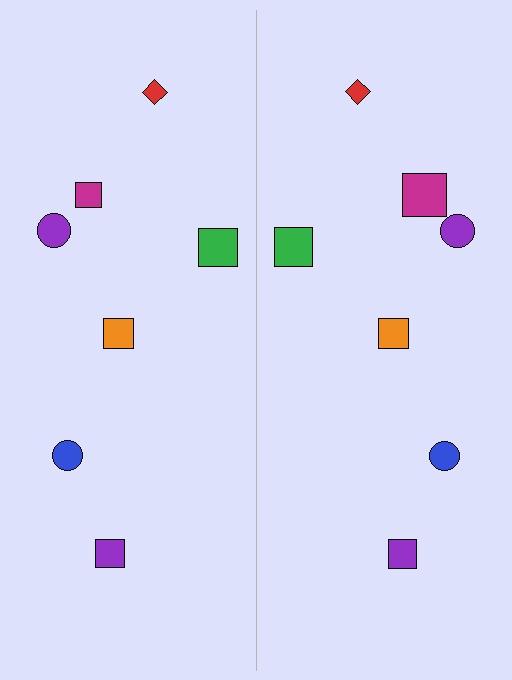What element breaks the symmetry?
The magenta square on the right side has a different size than its mirror counterpart.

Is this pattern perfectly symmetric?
No, the pattern is not perfectly symmetric. The magenta square on the right side has a different size than its mirror counterpart.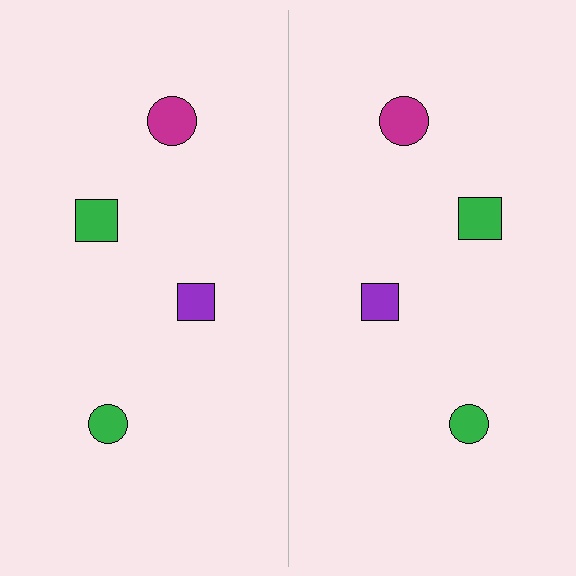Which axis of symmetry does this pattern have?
The pattern has a vertical axis of symmetry running through the center of the image.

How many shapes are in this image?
There are 8 shapes in this image.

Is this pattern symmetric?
Yes, this pattern has bilateral (reflection) symmetry.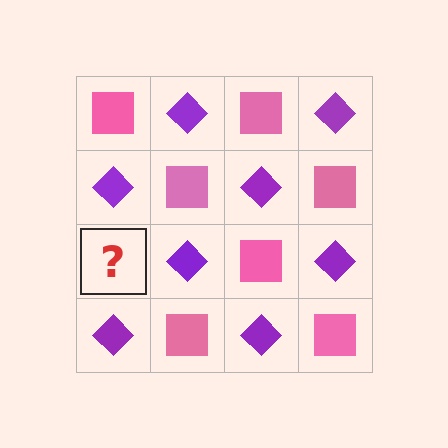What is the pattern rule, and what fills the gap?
The rule is that it alternates pink square and purple diamond in a checkerboard pattern. The gap should be filled with a pink square.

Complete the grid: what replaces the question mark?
The question mark should be replaced with a pink square.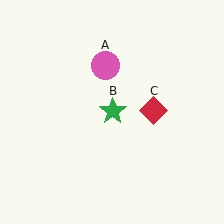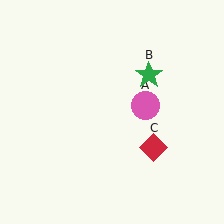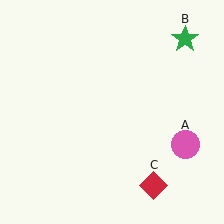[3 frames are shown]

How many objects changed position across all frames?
3 objects changed position: pink circle (object A), green star (object B), red diamond (object C).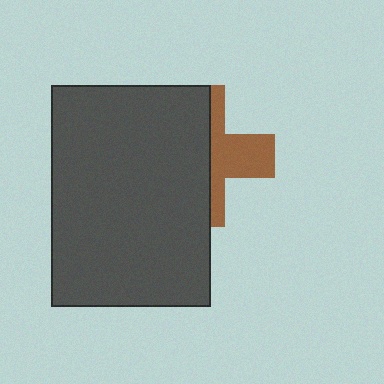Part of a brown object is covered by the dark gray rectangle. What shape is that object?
It is a cross.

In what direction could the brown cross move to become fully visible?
The brown cross could move right. That would shift it out from behind the dark gray rectangle entirely.